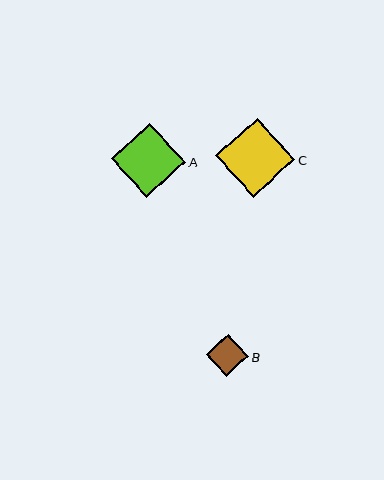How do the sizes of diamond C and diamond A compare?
Diamond C and diamond A are approximately the same size.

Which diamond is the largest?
Diamond C is the largest with a size of approximately 79 pixels.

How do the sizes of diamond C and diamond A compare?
Diamond C and diamond A are approximately the same size.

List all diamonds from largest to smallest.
From largest to smallest: C, A, B.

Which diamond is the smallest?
Diamond B is the smallest with a size of approximately 42 pixels.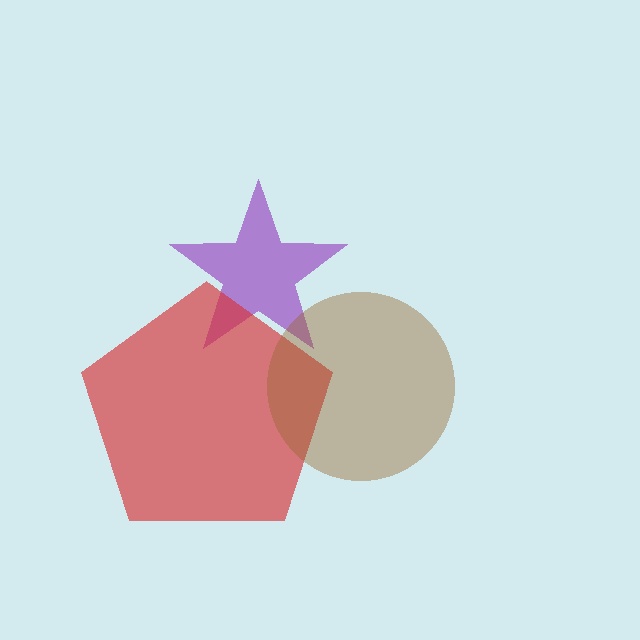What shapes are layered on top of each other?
The layered shapes are: a purple star, a red pentagon, a brown circle.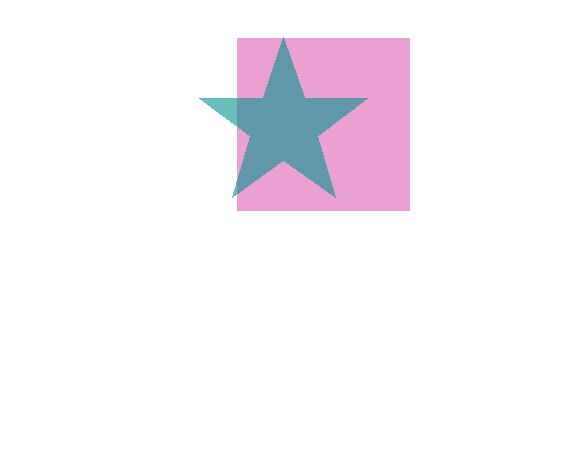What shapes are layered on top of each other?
The layered shapes are: a pink square, a teal star.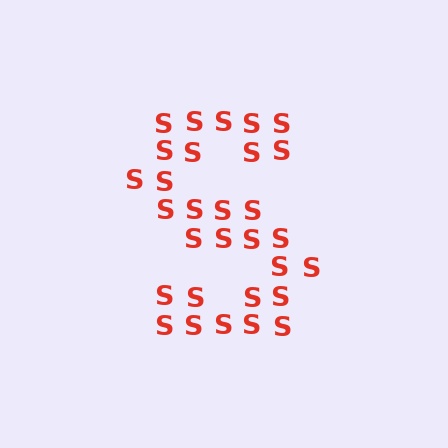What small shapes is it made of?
It is made of small letter S's.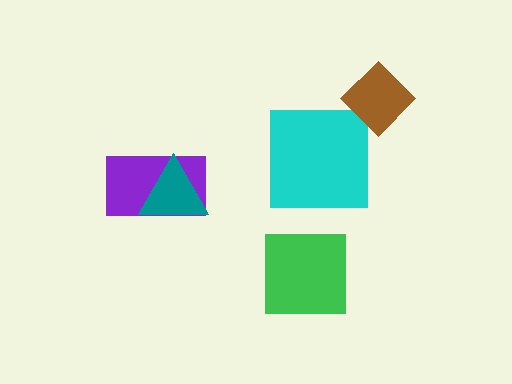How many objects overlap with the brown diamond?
0 objects overlap with the brown diamond.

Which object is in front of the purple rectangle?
The teal triangle is in front of the purple rectangle.